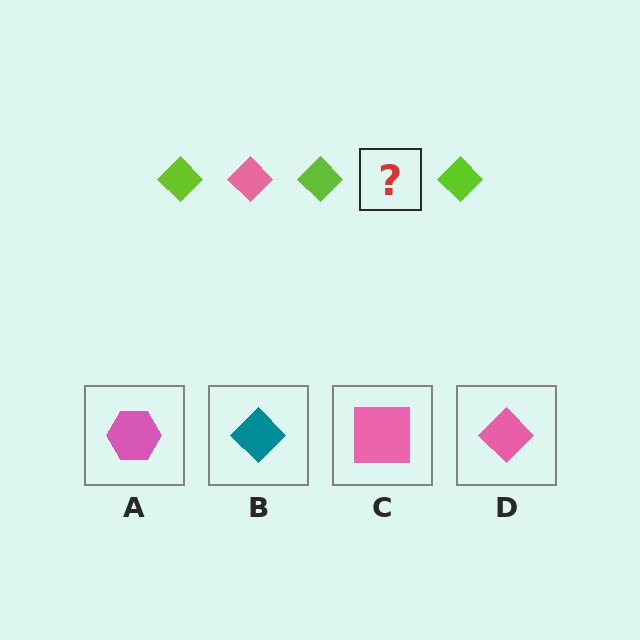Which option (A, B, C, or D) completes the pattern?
D.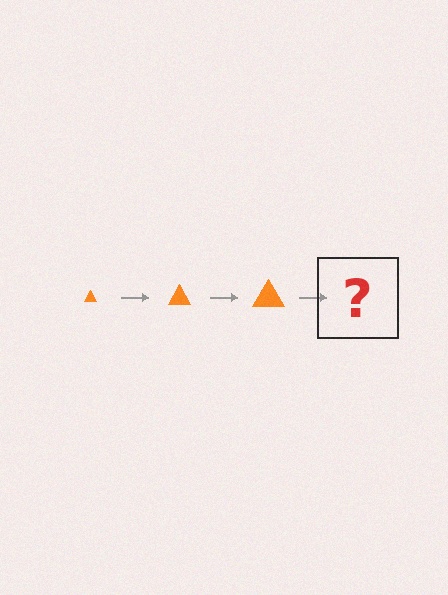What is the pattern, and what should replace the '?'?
The pattern is that the triangle gets progressively larger each step. The '?' should be an orange triangle, larger than the previous one.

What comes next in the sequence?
The next element should be an orange triangle, larger than the previous one.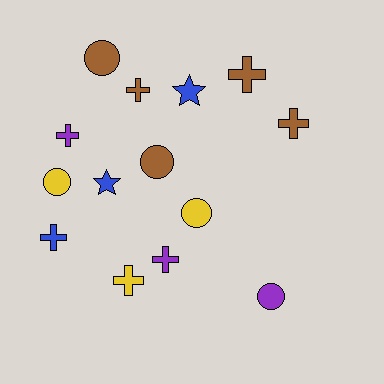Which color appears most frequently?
Brown, with 5 objects.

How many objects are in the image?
There are 14 objects.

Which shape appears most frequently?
Cross, with 7 objects.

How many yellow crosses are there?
There is 1 yellow cross.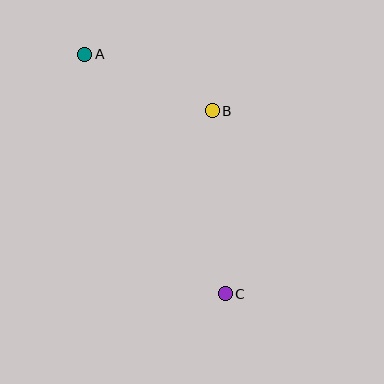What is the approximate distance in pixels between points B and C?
The distance between B and C is approximately 183 pixels.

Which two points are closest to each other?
Points A and B are closest to each other.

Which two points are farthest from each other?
Points A and C are farthest from each other.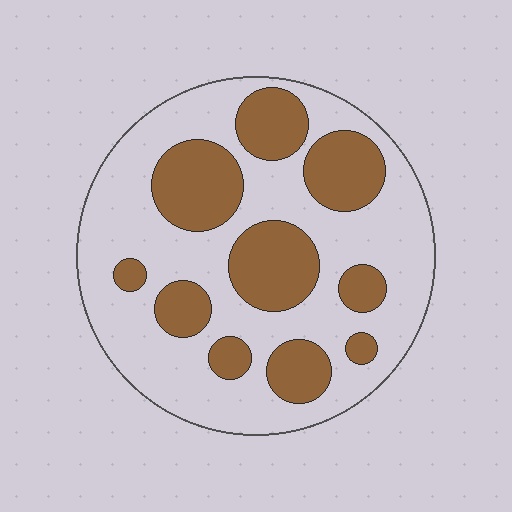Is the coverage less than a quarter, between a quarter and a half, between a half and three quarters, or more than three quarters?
Between a quarter and a half.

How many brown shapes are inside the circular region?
10.